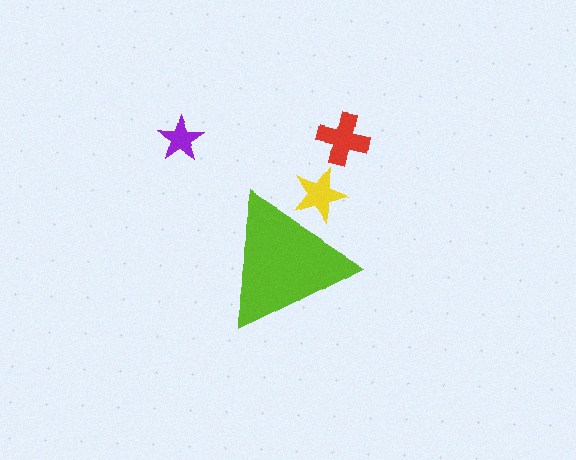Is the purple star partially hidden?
No, the purple star is fully visible.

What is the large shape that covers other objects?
A lime triangle.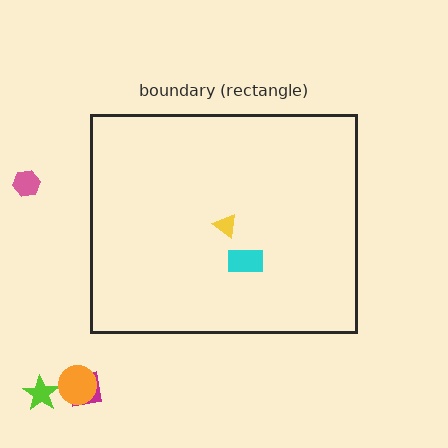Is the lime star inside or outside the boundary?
Outside.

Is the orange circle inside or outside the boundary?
Outside.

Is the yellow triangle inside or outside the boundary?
Inside.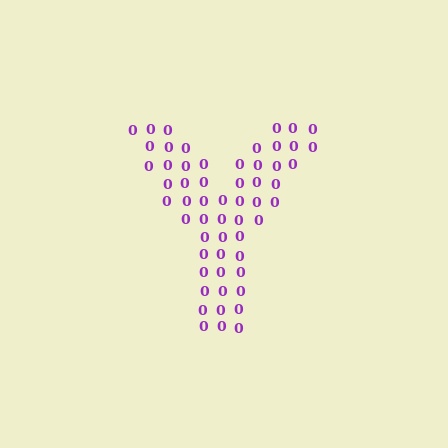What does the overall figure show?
The overall figure shows the letter Y.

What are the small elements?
The small elements are digit 0's.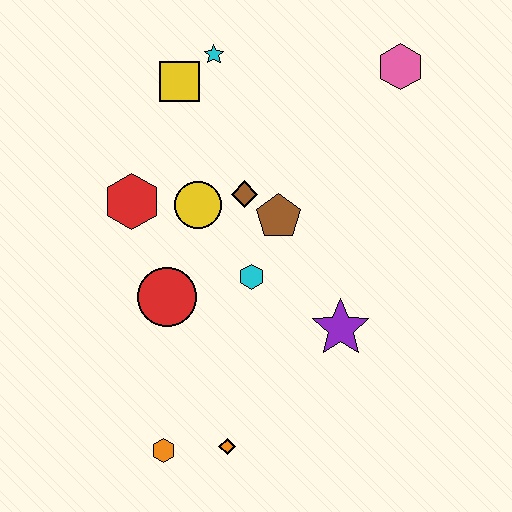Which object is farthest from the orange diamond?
The pink hexagon is farthest from the orange diamond.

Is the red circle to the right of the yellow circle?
No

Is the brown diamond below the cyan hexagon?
No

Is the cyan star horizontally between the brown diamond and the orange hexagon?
Yes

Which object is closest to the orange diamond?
The orange hexagon is closest to the orange diamond.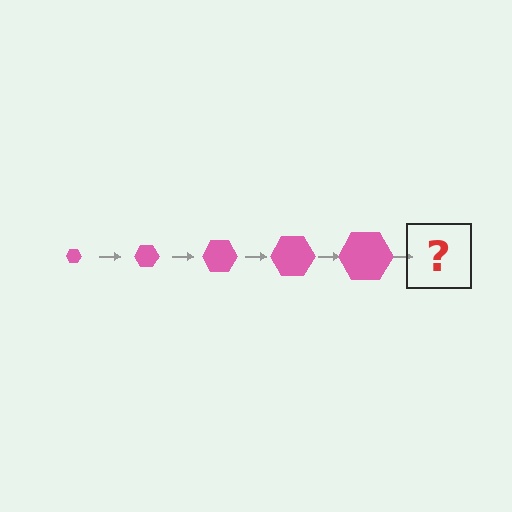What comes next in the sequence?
The next element should be a pink hexagon, larger than the previous one.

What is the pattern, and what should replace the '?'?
The pattern is that the hexagon gets progressively larger each step. The '?' should be a pink hexagon, larger than the previous one.